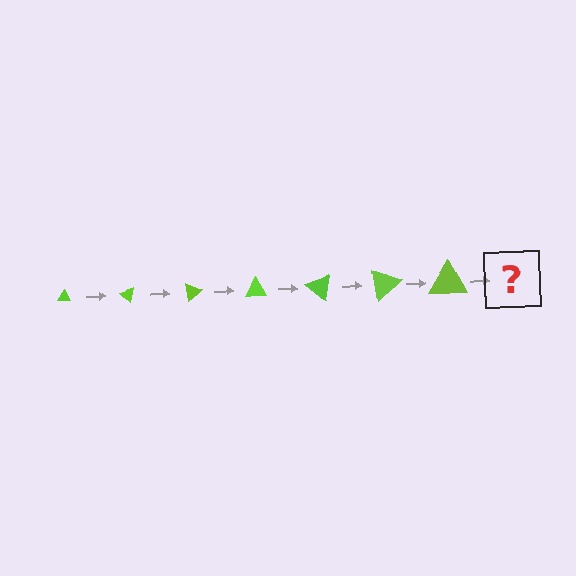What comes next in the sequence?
The next element should be a triangle, larger than the previous one and rotated 280 degrees from the start.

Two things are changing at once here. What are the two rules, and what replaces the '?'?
The two rules are that the triangle grows larger each step and it rotates 40 degrees each step. The '?' should be a triangle, larger than the previous one and rotated 280 degrees from the start.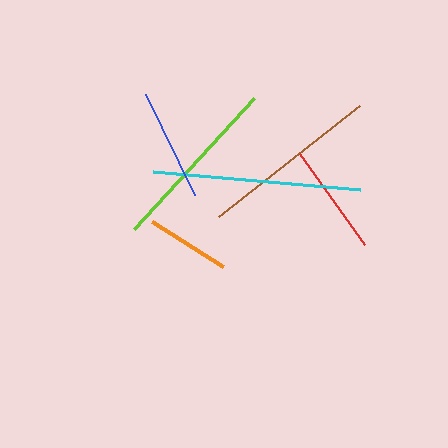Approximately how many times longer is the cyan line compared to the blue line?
The cyan line is approximately 1.9 times the length of the blue line.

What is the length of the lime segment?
The lime segment is approximately 178 pixels long.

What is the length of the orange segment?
The orange segment is approximately 85 pixels long.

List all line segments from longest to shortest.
From longest to shortest: cyan, brown, lime, red, blue, orange.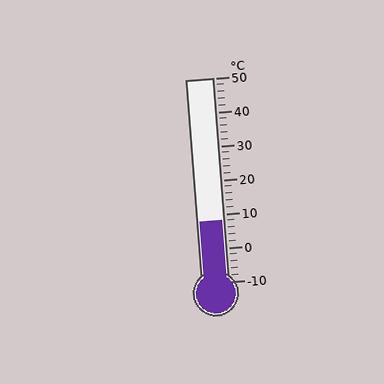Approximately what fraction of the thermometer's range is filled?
The thermometer is filled to approximately 30% of its range.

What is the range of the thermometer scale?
The thermometer scale ranges from -10°C to 50°C.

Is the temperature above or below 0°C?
The temperature is above 0°C.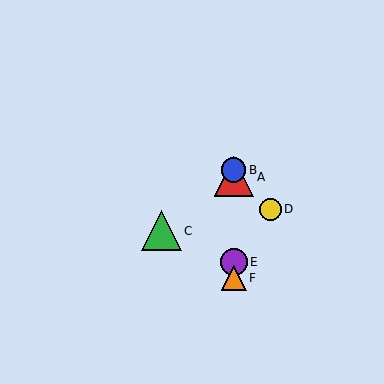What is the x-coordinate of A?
Object A is at x≈234.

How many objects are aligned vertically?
4 objects (A, B, E, F) are aligned vertically.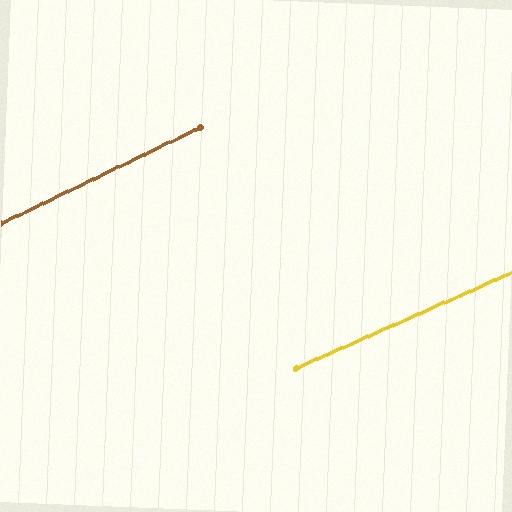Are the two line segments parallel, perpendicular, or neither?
Parallel — their directions differ by only 1.6°.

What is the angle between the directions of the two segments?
Approximately 2 degrees.